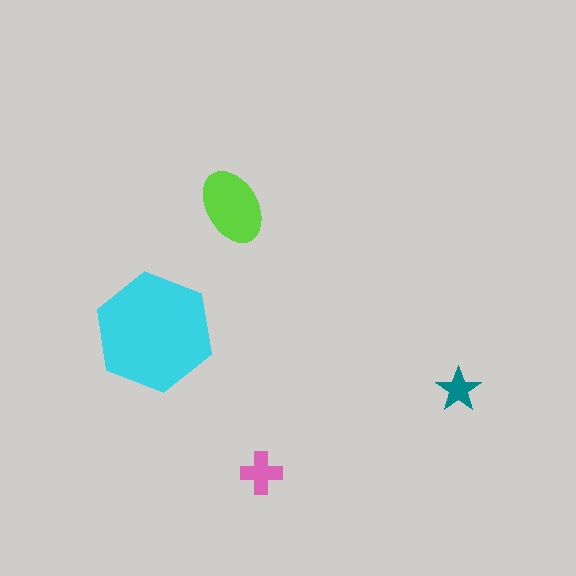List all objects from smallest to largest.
The teal star, the pink cross, the lime ellipse, the cyan hexagon.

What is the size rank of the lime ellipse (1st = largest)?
2nd.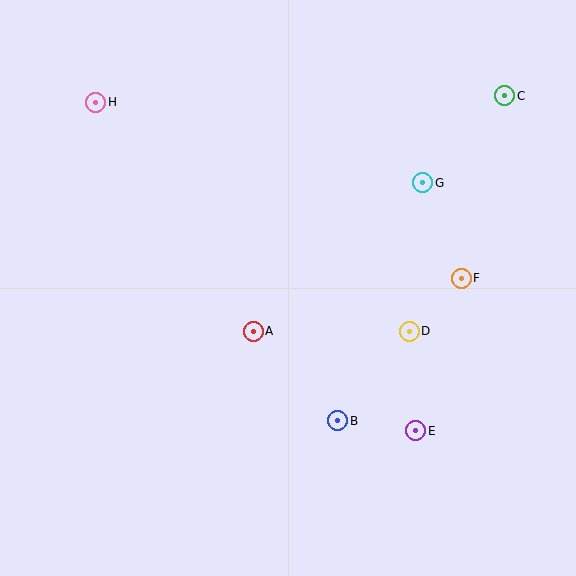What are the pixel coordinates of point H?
Point H is at (96, 102).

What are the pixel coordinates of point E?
Point E is at (416, 431).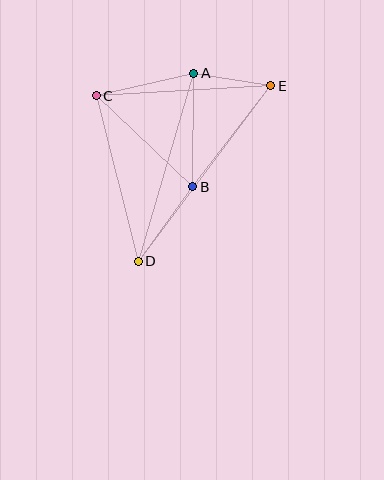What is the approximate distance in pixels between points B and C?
The distance between B and C is approximately 133 pixels.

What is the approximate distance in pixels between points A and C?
The distance between A and C is approximately 100 pixels.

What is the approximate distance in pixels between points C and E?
The distance between C and E is approximately 175 pixels.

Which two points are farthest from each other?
Points D and E are farthest from each other.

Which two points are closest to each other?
Points A and E are closest to each other.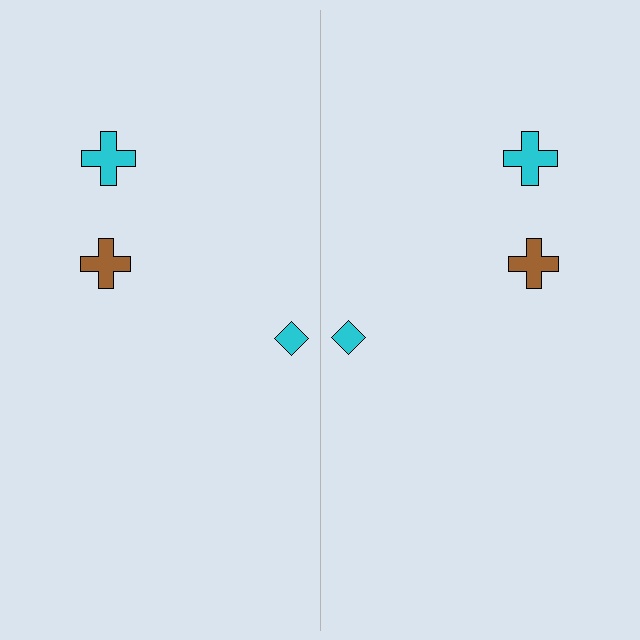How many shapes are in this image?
There are 6 shapes in this image.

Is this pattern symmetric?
Yes, this pattern has bilateral (reflection) symmetry.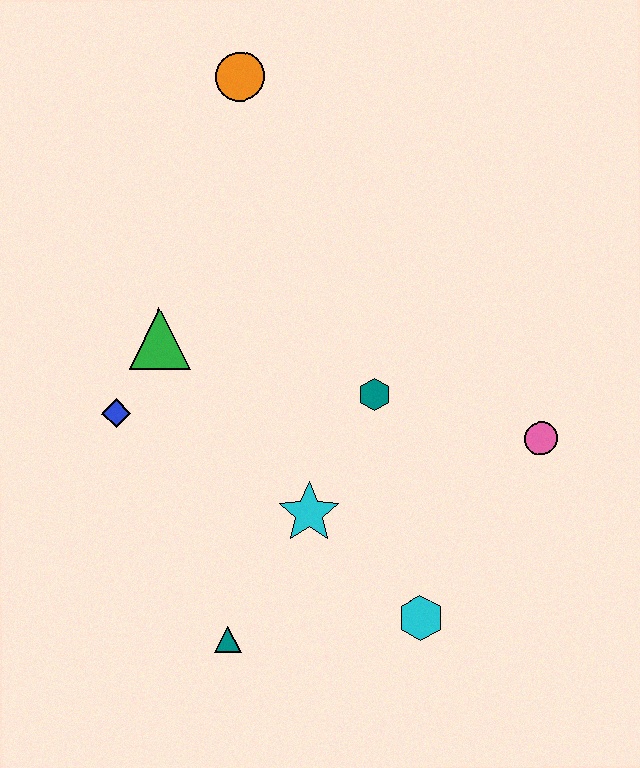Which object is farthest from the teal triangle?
The orange circle is farthest from the teal triangle.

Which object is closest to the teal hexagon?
The cyan star is closest to the teal hexagon.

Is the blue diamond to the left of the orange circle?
Yes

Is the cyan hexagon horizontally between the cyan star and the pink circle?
Yes